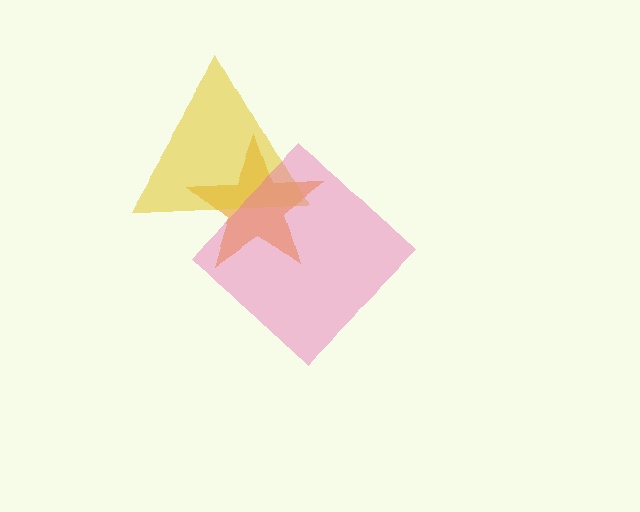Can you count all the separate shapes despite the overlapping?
Yes, there are 3 separate shapes.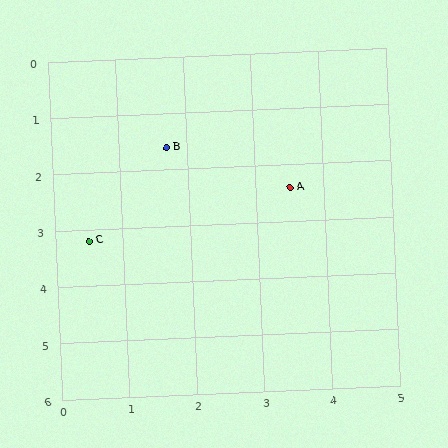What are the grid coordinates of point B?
Point B is at approximately (1.7, 1.6).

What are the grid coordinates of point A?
Point A is at approximately (3.5, 2.4).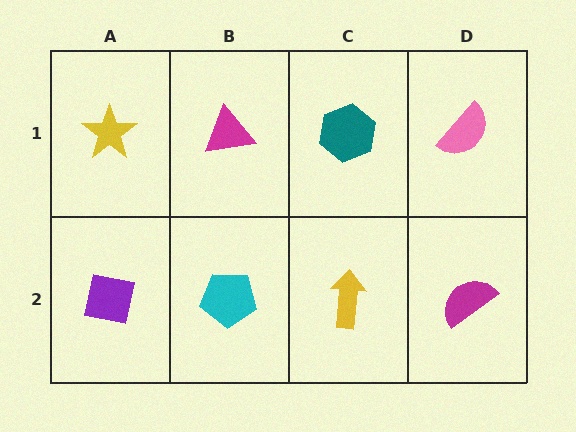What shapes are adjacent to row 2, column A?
A yellow star (row 1, column A), a cyan pentagon (row 2, column B).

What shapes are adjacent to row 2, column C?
A teal hexagon (row 1, column C), a cyan pentagon (row 2, column B), a magenta semicircle (row 2, column D).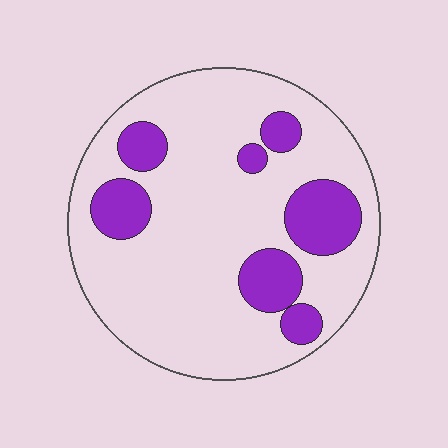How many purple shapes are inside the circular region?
7.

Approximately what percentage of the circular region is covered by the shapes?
Approximately 20%.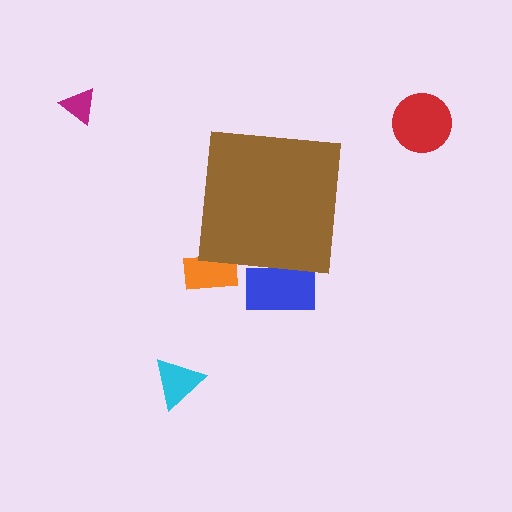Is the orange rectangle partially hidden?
Yes, the orange rectangle is partially hidden behind the brown square.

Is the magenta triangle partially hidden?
No, the magenta triangle is fully visible.